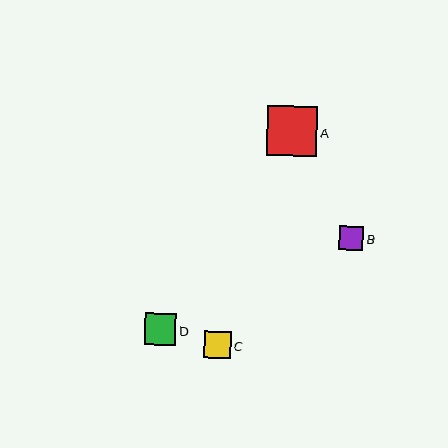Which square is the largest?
Square A is the largest with a size of approximately 50 pixels.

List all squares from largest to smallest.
From largest to smallest: A, D, C, B.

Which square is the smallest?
Square B is the smallest with a size of approximately 24 pixels.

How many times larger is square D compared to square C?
Square D is approximately 1.2 times the size of square C.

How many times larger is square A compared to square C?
Square A is approximately 1.9 times the size of square C.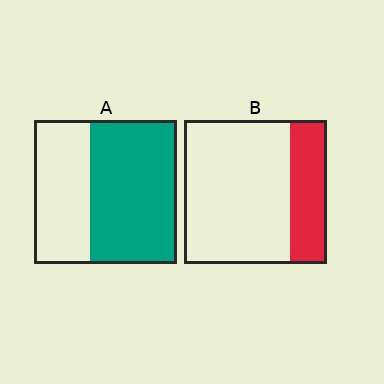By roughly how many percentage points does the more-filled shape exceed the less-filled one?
By roughly 35 percentage points (A over B).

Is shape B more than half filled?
No.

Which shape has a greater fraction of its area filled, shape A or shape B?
Shape A.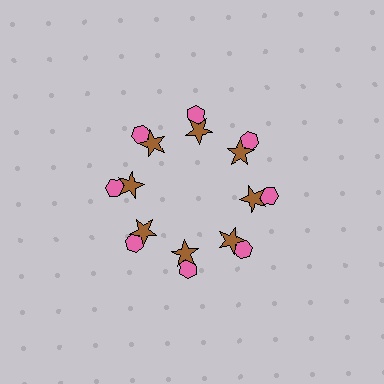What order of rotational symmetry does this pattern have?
This pattern has 8-fold rotational symmetry.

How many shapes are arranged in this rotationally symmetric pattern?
There are 16 shapes, arranged in 8 groups of 2.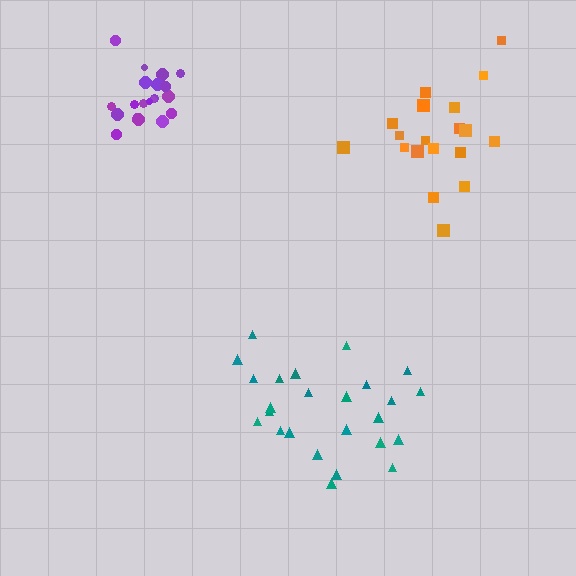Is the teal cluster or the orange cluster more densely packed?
Orange.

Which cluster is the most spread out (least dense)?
Teal.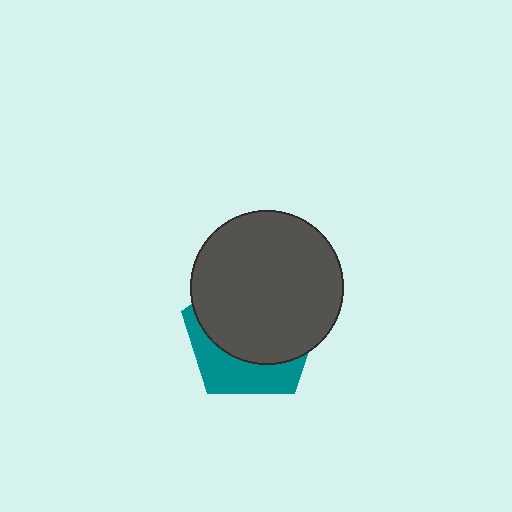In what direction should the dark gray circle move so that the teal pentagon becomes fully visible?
The dark gray circle should move up. That is the shortest direction to clear the overlap and leave the teal pentagon fully visible.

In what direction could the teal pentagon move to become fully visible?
The teal pentagon could move down. That would shift it out from behind the dark gray circle entirely.